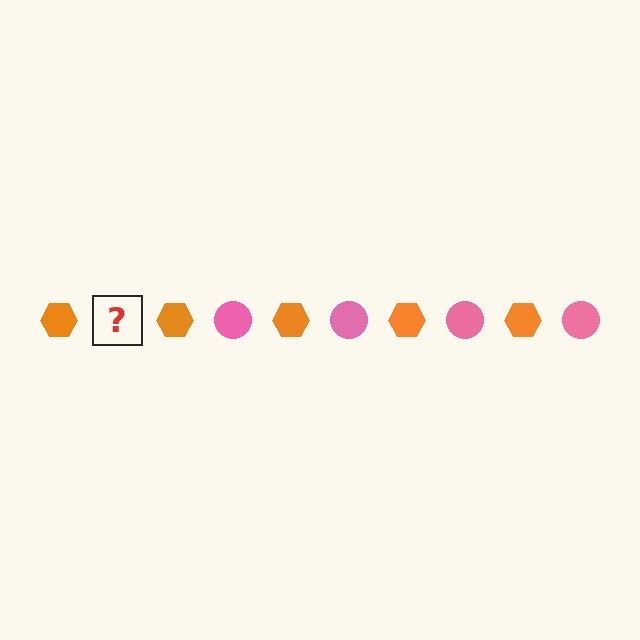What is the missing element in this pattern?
The missing element is a pink circle.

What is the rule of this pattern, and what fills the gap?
The rule is that the pattern alternates between orange hexagon and pink circle. The gap should be filled with a pink circle.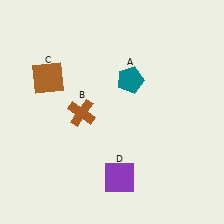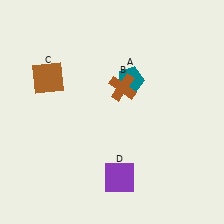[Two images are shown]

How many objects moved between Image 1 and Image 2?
1 object moved between the two images.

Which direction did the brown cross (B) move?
The brown cross (B) moved right.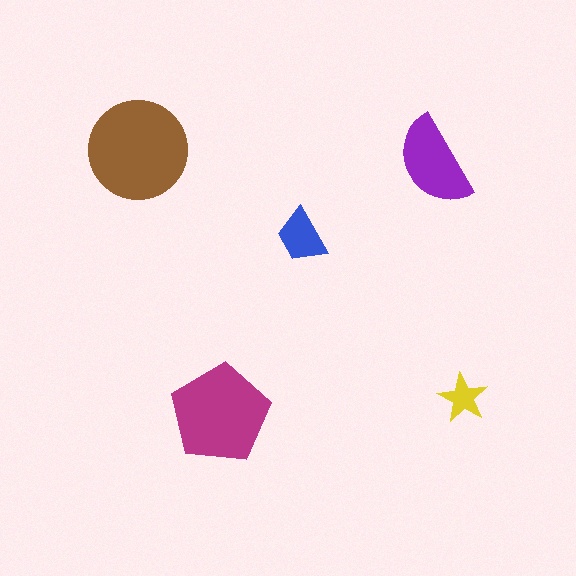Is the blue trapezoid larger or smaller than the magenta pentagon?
Smaller.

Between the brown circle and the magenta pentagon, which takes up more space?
The brown circle.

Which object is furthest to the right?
The yellow star is rightmost.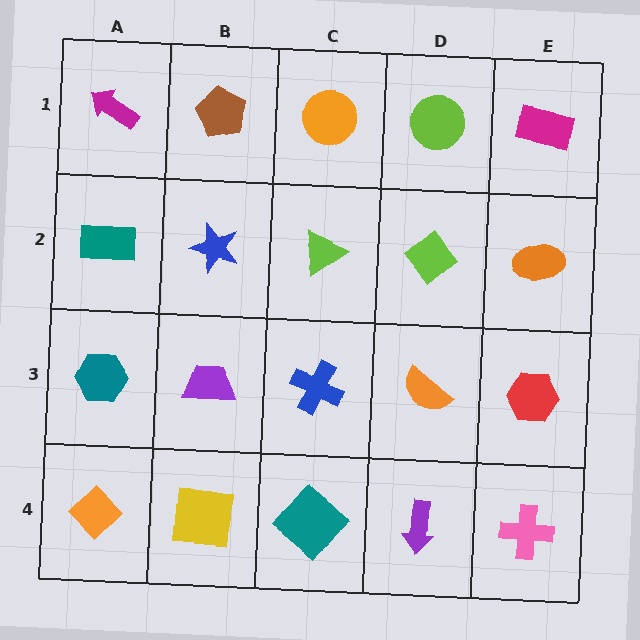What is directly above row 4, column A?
A teal hexagon.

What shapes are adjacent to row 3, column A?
A teal rectangle (row 2, column A), an orange diamond (row 4, column A), a purple trapezoid (row 3, column B).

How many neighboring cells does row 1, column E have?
2.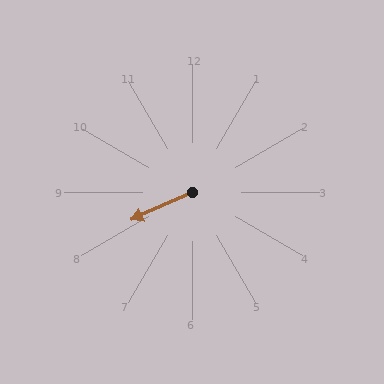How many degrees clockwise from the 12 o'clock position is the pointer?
Approximately 246 degrees.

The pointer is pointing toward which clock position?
Roughly 8 o'clock.